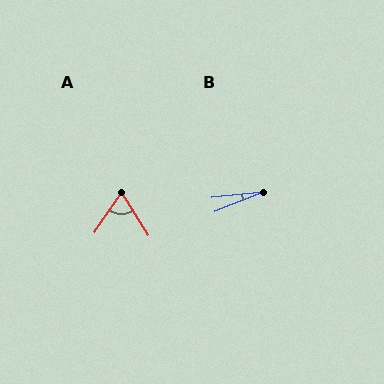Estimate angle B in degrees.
Approximately 16 degrees.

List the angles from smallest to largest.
B (16°), A (66°).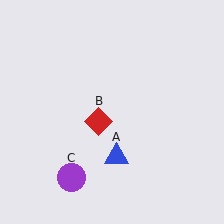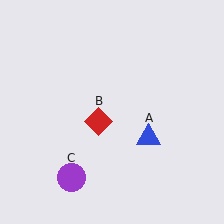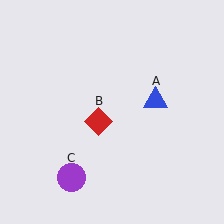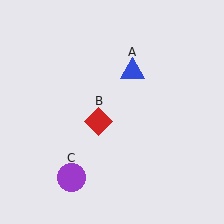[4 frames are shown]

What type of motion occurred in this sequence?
The blue triangle (object A) rotated counterclockwise around the center of the scene.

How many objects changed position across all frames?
1 object changed position: blue triangle (object A).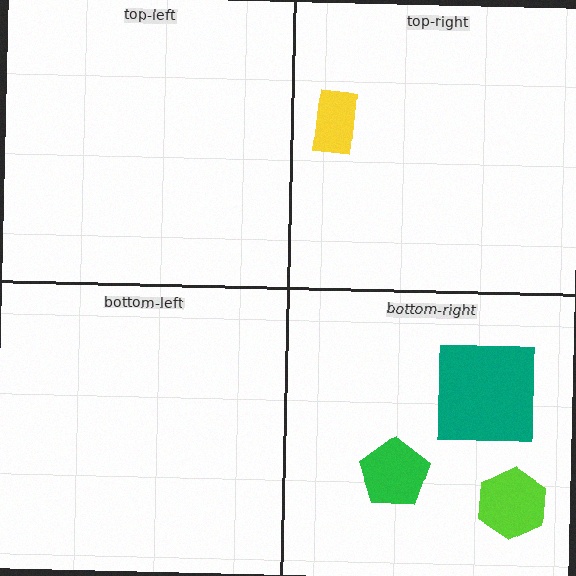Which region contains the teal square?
The bottom-right region.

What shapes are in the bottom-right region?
The teal square, the green pentagon, the lime hexagon.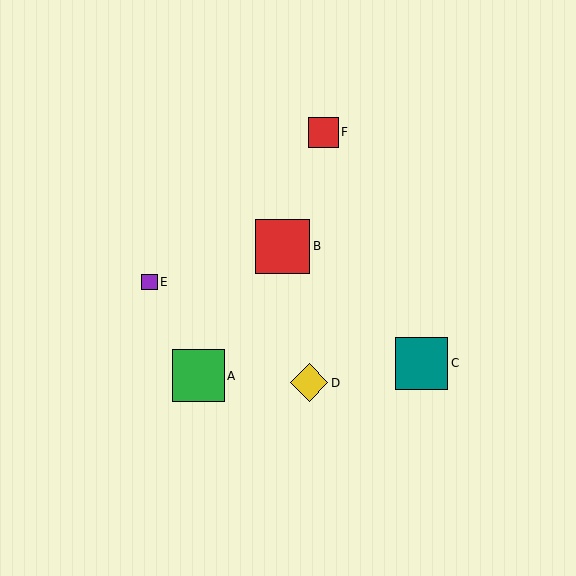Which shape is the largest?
The red square (labeled B) is the largest.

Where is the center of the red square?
The center of the red square is at (283, 246).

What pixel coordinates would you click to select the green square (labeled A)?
Click at (198, 376) to select the green square A.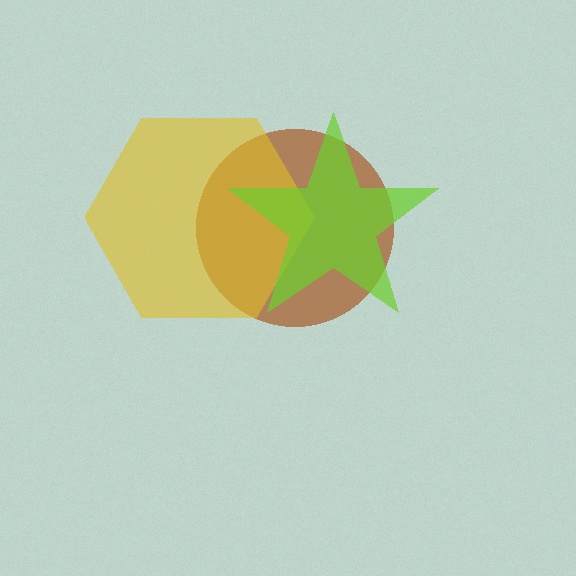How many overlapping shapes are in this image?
There are 3 overlapping shapes in the image.